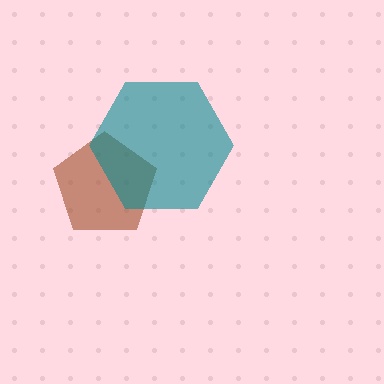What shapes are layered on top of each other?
The layered shapes are: a brown pentagon, a teal hexagon.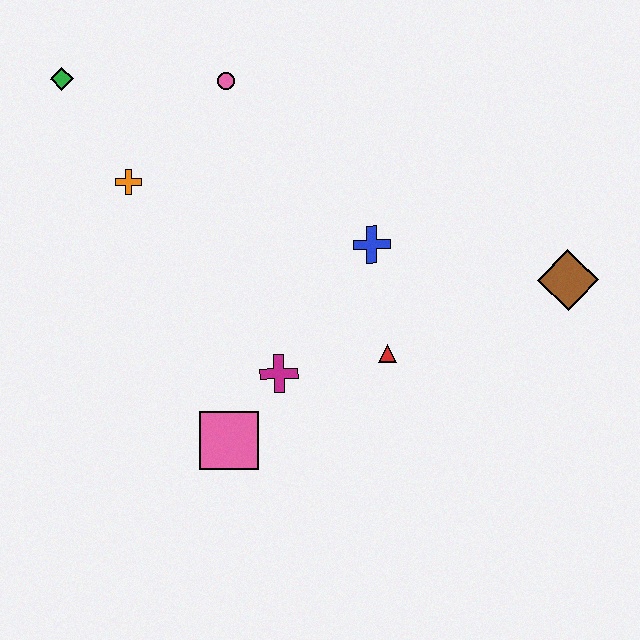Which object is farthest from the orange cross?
The brown diamond is farthest from the orange cross.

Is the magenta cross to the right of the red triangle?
No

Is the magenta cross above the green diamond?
No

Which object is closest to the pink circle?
The orange cross is closest to the pink circle.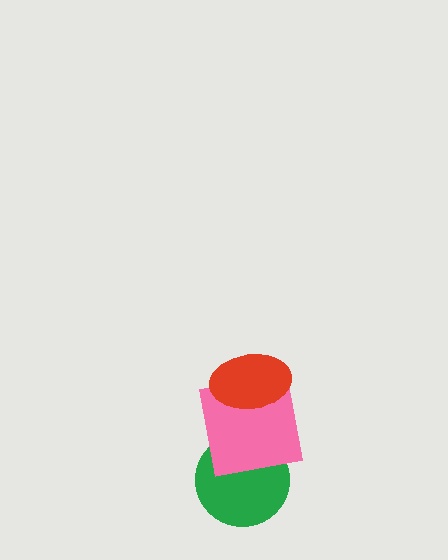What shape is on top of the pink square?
The red ellipse is on top of the pink square.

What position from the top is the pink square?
The pink square is 2nd from the top.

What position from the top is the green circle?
The green circle is 3rd from the top.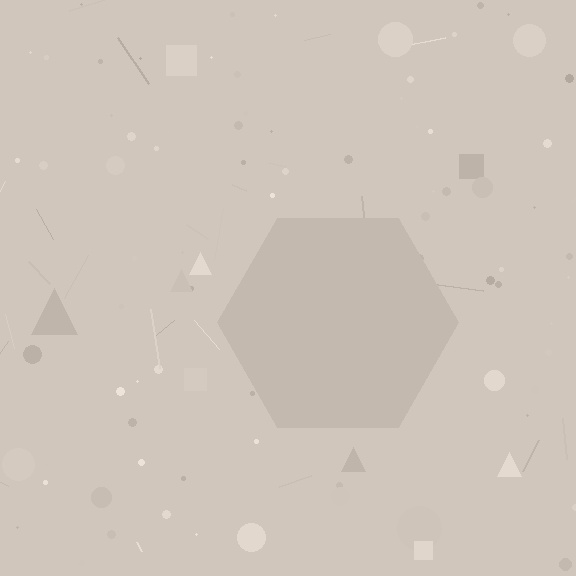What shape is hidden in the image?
A hexagon is hidden in the image.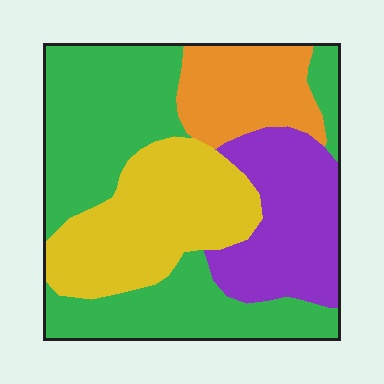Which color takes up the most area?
Green, at roughly 40%.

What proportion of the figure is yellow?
Yellow takes up between a sixth and a third of the figure.